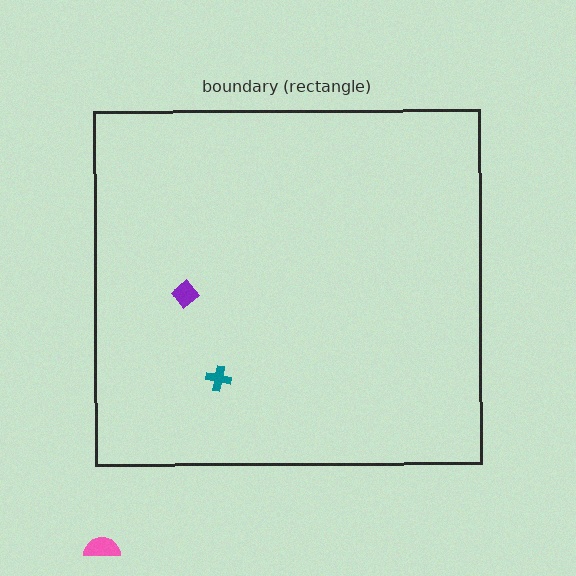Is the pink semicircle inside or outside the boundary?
Outside.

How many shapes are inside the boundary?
2 inside, 1 outside.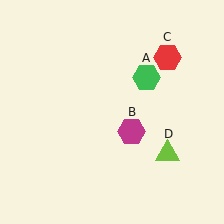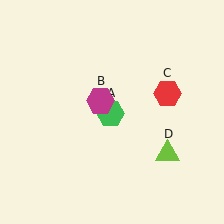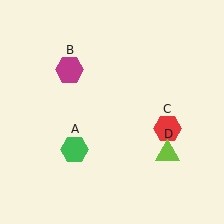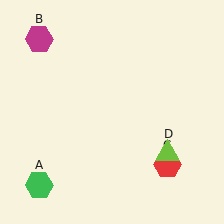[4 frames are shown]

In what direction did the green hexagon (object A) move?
The green hexagon (object A) moved down and to the left.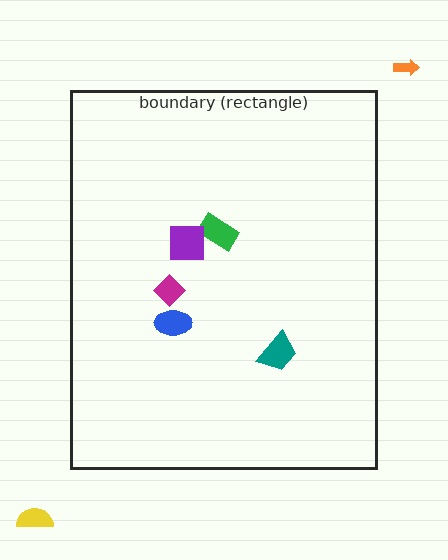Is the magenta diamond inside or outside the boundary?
Inside.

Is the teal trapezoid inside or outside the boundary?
Inside.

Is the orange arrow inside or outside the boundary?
Outside.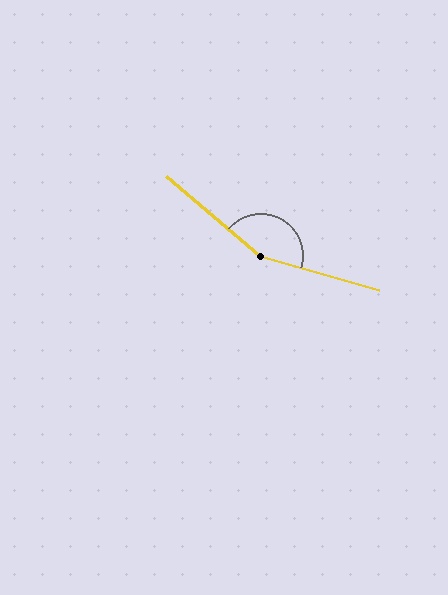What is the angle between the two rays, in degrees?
Approximately 156 degrees.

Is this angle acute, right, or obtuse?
It is obtuse.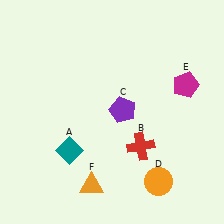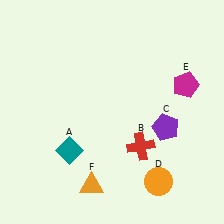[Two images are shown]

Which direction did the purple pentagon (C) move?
The purple pentagon (C) moved right.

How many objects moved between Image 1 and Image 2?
1 object moved between the two images.